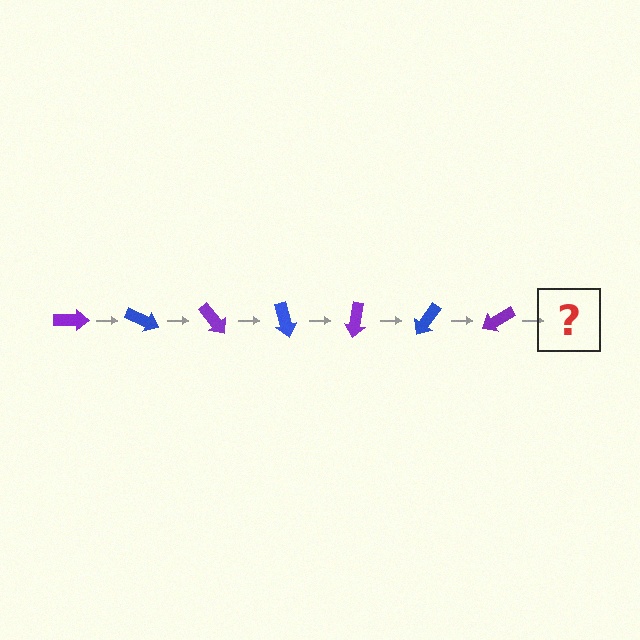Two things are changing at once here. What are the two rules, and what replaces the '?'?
The two rules are that it rotates 25 degrees each step and the color cycles through purple and blue. The '?' should be a blue arrow, rotated 175 degrees from the start.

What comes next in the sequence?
The next element should be a blue arrow, rotated 175 degrees from the start.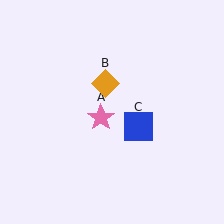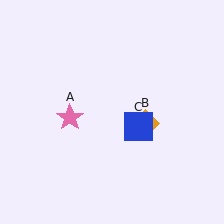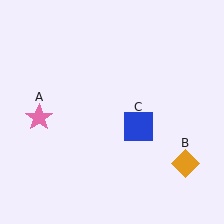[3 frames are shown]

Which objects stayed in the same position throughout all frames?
Blue square (object C) remained stationary.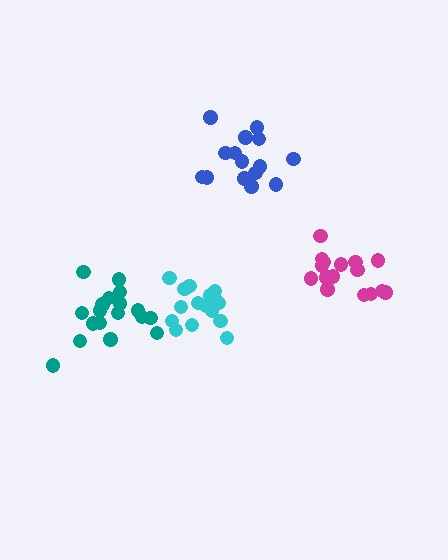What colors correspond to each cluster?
The clusters are colored: teal, blue, cyan, magenta.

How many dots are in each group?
Group 1: 18 dots, Group 2: 15 dots, Group 3: 16 dots, Group 4: 16 dots (65 total).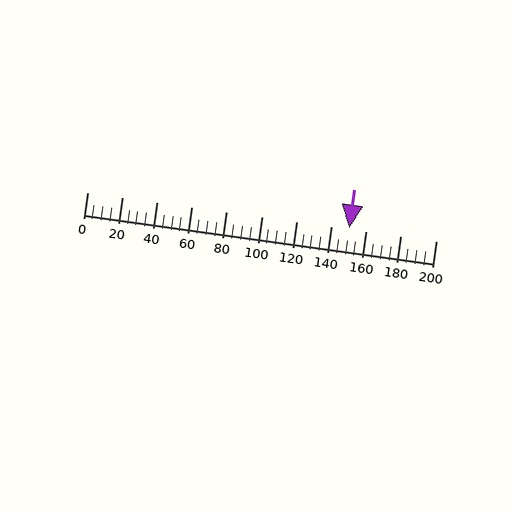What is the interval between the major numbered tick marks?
The major tick marks are spaced 20 units apart.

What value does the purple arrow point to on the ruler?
The purple arrow points to approximately 150.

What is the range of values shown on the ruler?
The ruler shows values from 0 to 200.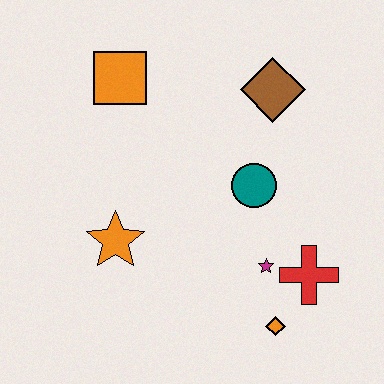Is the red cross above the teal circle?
No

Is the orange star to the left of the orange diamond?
Yes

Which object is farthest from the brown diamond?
The orange diamond is farthest from the brown diamond.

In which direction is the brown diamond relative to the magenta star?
The brown diamond is above the magenta star.